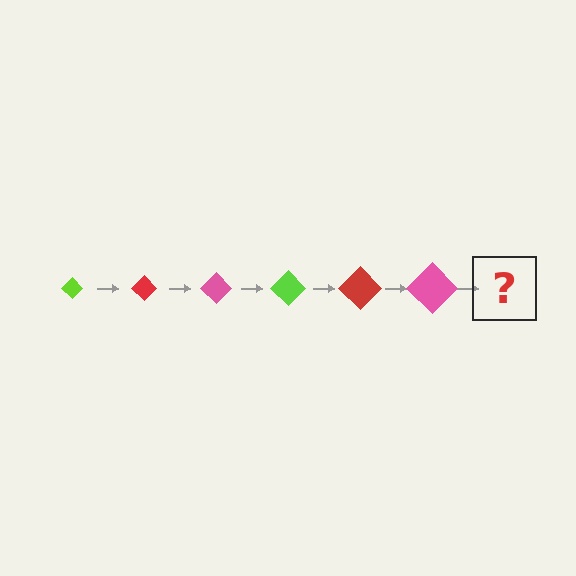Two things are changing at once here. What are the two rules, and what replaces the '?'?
The two rules are that the diamond grows larger each step and the color cycles through lime, red, and pink. The '?' should be a lime diamond, larger than the previous one.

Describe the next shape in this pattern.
It should be a lime diamond, larger than the previous one.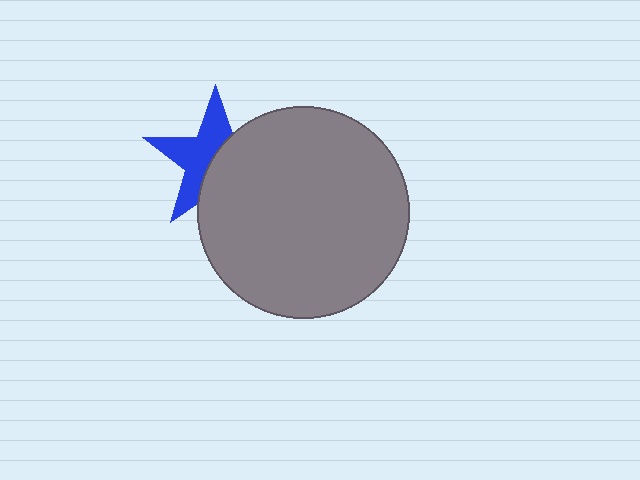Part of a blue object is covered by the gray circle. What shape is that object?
It is a star.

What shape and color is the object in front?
The object in front is a gray circle.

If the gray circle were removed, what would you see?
You would see the complete blue star.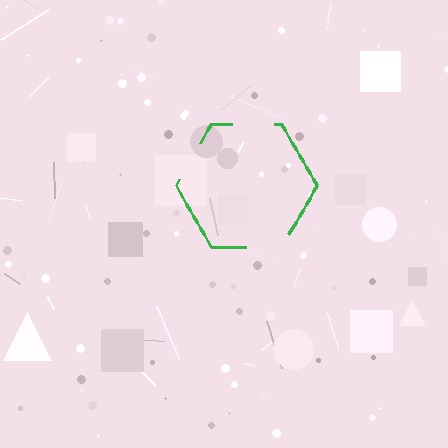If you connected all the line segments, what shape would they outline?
They would outline a hexagon.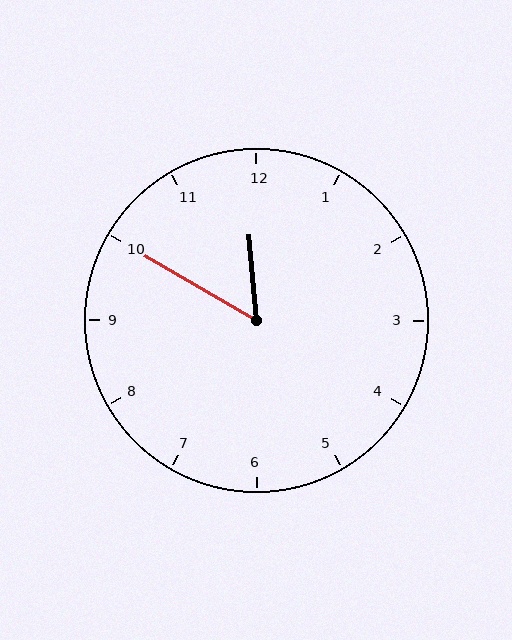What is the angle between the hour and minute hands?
Approximately 55 degrees.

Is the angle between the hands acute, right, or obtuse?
It is acute.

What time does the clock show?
11:50.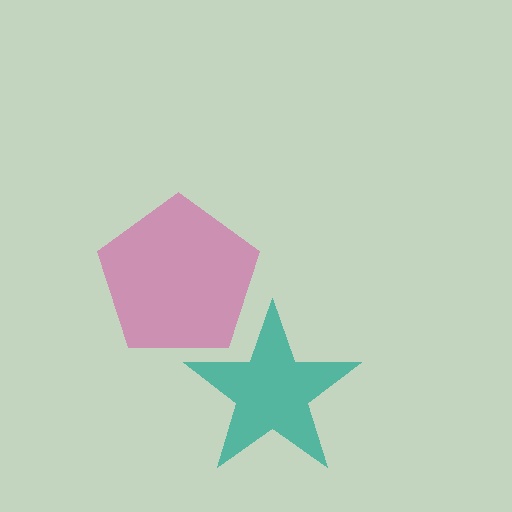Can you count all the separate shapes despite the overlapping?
Yes, there are 2 separate shapes.